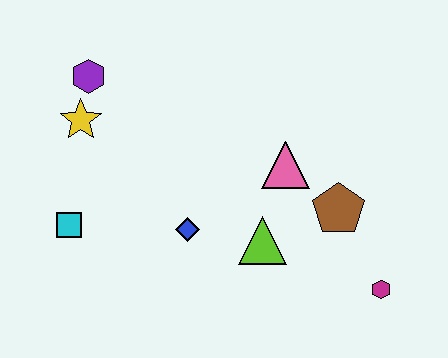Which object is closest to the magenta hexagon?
The brown pentagon is closest to the magenta hexagon.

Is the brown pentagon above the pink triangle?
No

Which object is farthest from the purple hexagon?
The magenta hexagon is farthest from the purple hexagon.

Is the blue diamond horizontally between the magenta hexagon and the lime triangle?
No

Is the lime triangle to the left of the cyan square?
No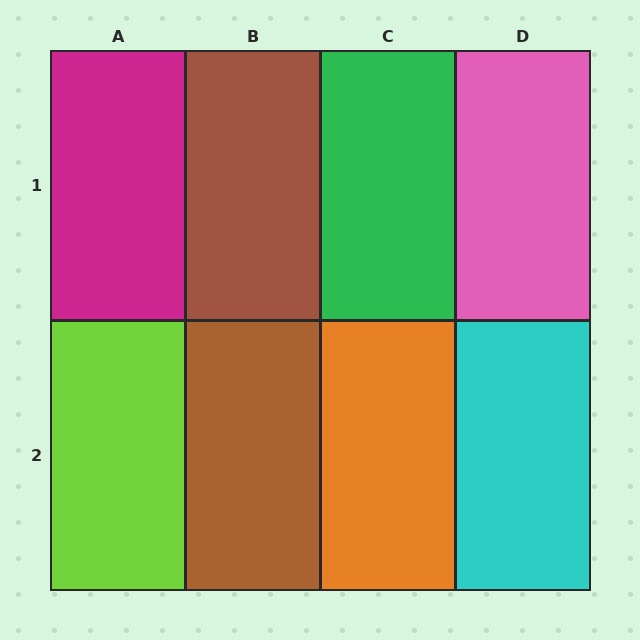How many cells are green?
1 cell is green.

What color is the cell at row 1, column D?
Pink.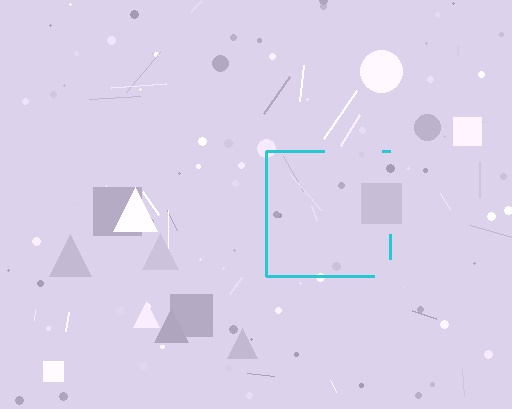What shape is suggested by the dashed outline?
The dashed outline suggests a square.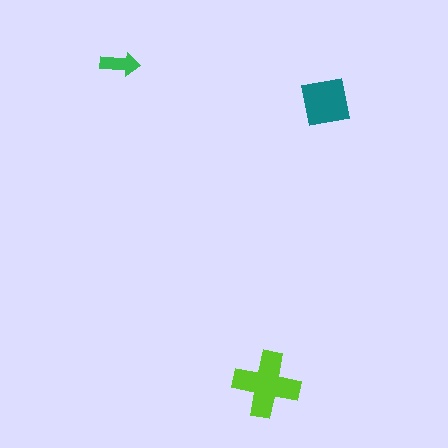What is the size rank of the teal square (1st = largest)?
2nd.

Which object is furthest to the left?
The green arrow is leftmost.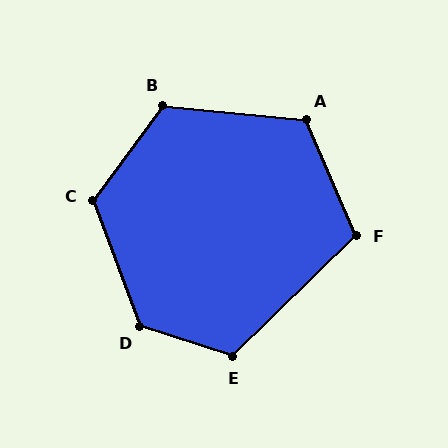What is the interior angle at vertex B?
Approximately 121 degrees (obtuse).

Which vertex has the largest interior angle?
D, at approximately 128 degrees.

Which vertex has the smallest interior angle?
F, at approximately 111 degrees.